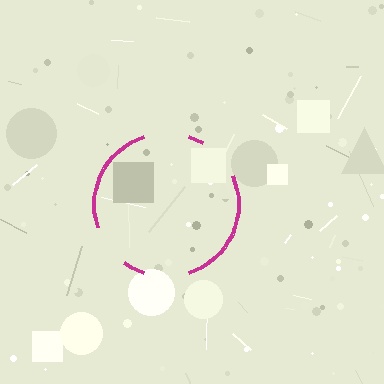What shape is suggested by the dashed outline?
The dashed outline suggests a circle.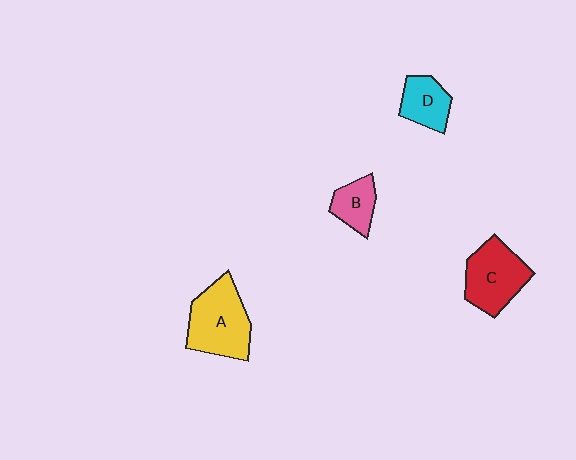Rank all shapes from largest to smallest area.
From largest to smallest: A (yellow), C (red), D (cyan), B (pink).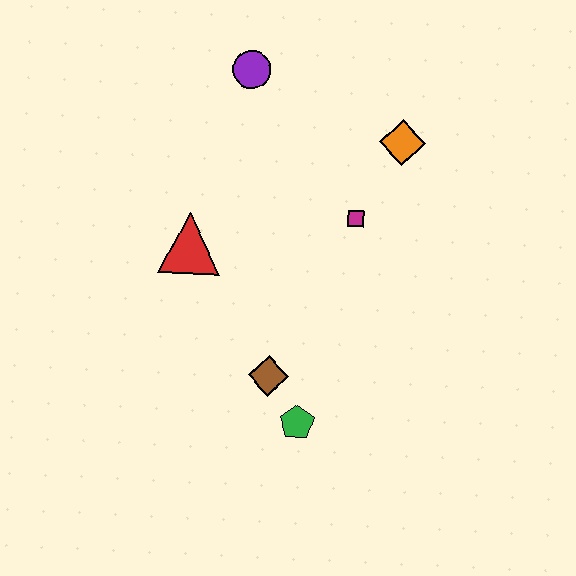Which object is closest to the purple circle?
The orange diamond is closest to the purple circle.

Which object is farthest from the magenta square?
The green pentagon is farthest from the magenta square.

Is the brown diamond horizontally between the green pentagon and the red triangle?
Yes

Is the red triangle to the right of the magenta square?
No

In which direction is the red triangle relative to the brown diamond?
The red triangle is above the brown diamond.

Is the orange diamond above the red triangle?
Yes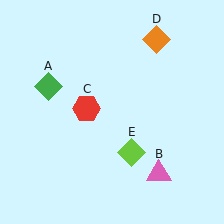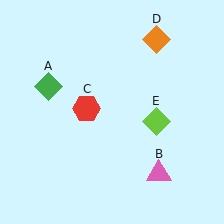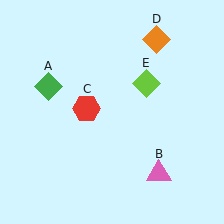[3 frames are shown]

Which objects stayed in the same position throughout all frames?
Green diamond (object A) and pink triangle (object B) and red hexagon (object C) and orange diamond (object D) remained stationary.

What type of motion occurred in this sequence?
The lime diamond (object E) rotated counterclockwise around the center of the scene.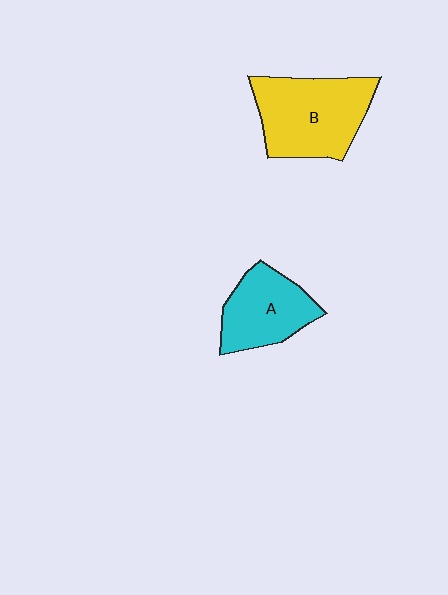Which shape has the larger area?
Shape B (yellow).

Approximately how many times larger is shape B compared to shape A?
Approximately 1.4 times.